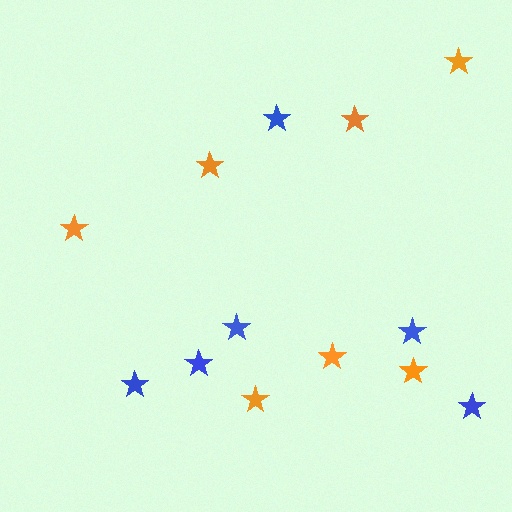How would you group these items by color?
There are 2 groups: one group of orange stars (7) and one group of blue stars (6).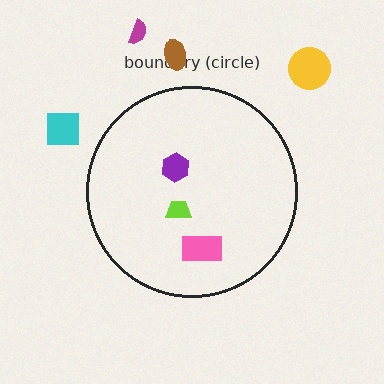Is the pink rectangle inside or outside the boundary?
Inside.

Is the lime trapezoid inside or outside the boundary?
Inside.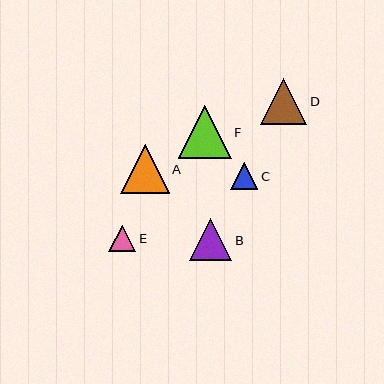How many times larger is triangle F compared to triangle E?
Triangle F is approximately 1.9 times the size of triangle E.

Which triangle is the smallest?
Triangle E is the smallest with a size of approximately 27 pixels.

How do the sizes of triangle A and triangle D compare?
Triangle A and triangle D are approximately the same size.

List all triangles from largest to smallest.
From largest to smallest: F, A, D, B, C, E.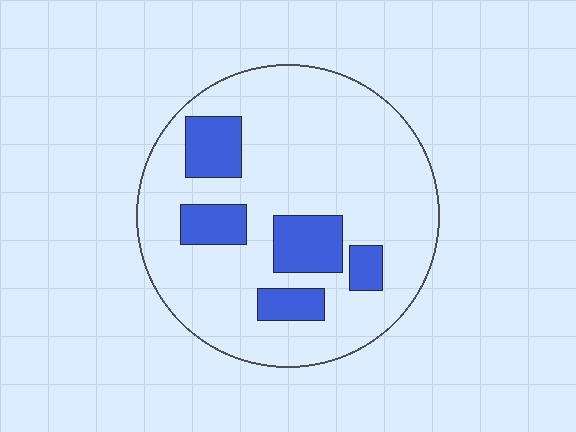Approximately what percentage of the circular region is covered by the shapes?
Approximately 20%.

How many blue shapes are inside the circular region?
5.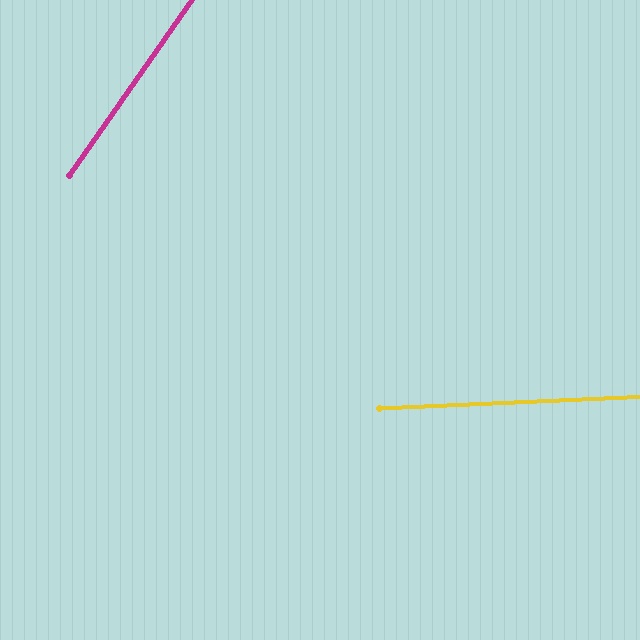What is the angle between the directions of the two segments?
Approximately 53 degrees.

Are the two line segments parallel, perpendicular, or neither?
Neither parallel nor perpendicular — they differ by about 53°.